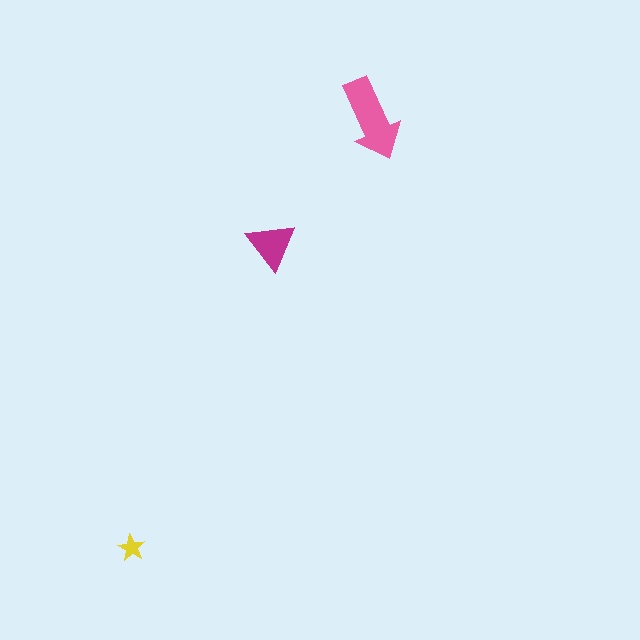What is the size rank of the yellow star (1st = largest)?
3rd.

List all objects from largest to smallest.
The pink arrow, the magenta triangle, the yellow star.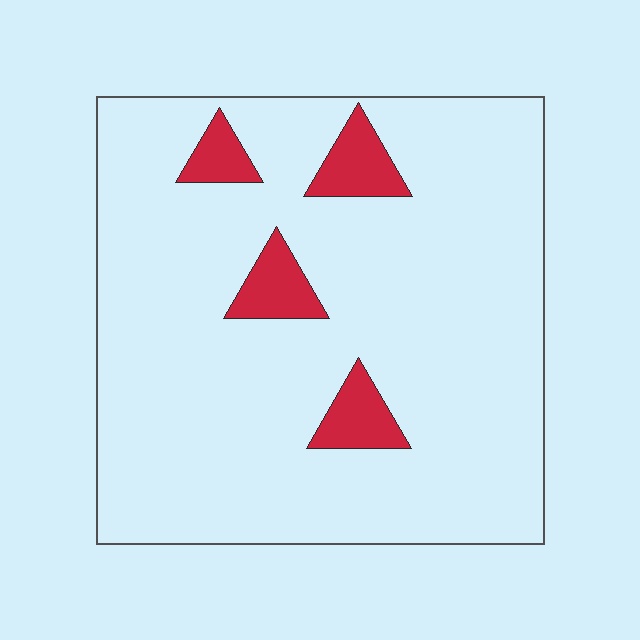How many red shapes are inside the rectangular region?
4.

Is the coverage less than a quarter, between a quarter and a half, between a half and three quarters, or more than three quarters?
Less than a quarter.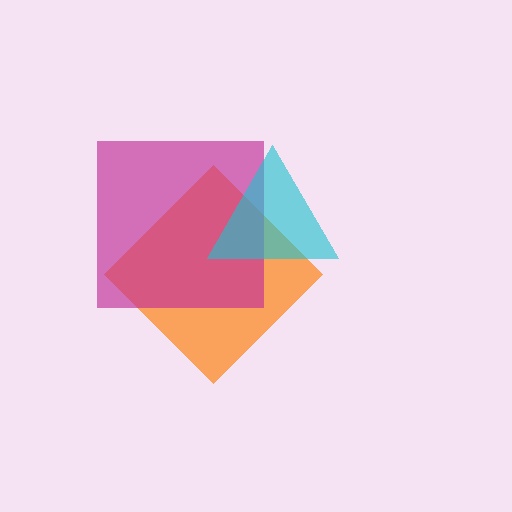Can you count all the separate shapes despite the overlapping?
Yes, there are 3 separate shapes.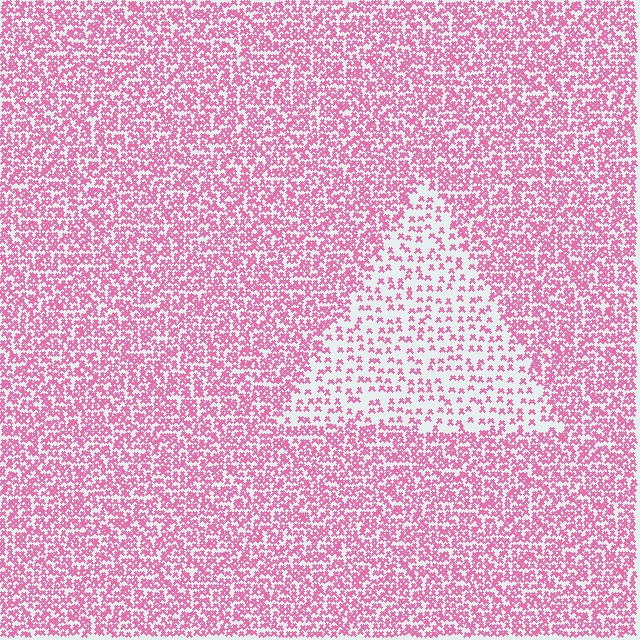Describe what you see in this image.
The image contains small pink elements arranged at two different densities. A triangle-shaped region is visible where the elements are less densely packed than the surrounding area.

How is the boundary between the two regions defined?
The boundary is defined by a change in element density (approximately 2.3x ratio). All elements are the same color, size, and shape.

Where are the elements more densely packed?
The elements are more densely packed outside the triangle boundary.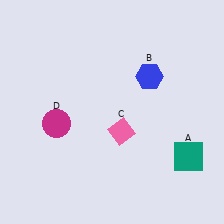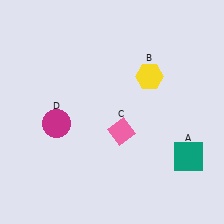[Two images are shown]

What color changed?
The hexagon (B) changed from blue in Image 1 to yellow in Image 2.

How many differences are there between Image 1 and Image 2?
There is 1 difference between the two images.